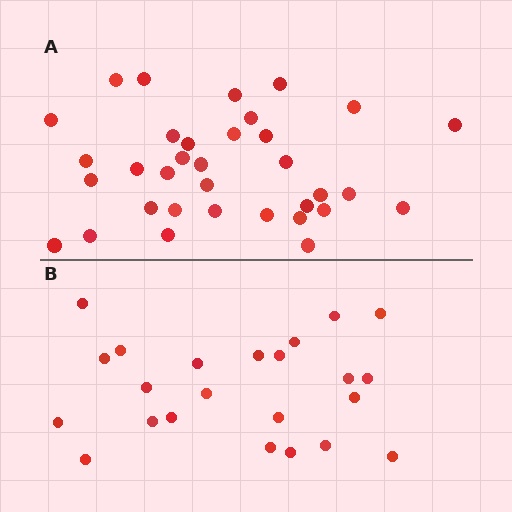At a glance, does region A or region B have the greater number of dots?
Region A (the top region) has more dots.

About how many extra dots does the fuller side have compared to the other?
Region A has roughly 12 or so more dots than region B.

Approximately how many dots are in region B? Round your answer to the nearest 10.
About 20 dots. (The exact count is 23, which rounds to 20.)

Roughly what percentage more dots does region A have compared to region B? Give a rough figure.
About 50% more.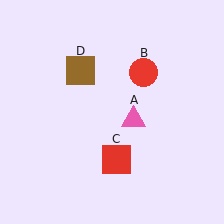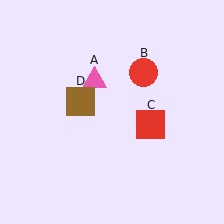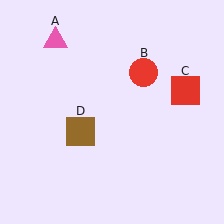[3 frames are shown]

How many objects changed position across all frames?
3 objects changed position: pink triangle (object A), red square (object C), brown square (object D).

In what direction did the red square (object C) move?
The red square (object C) moved up and to the right.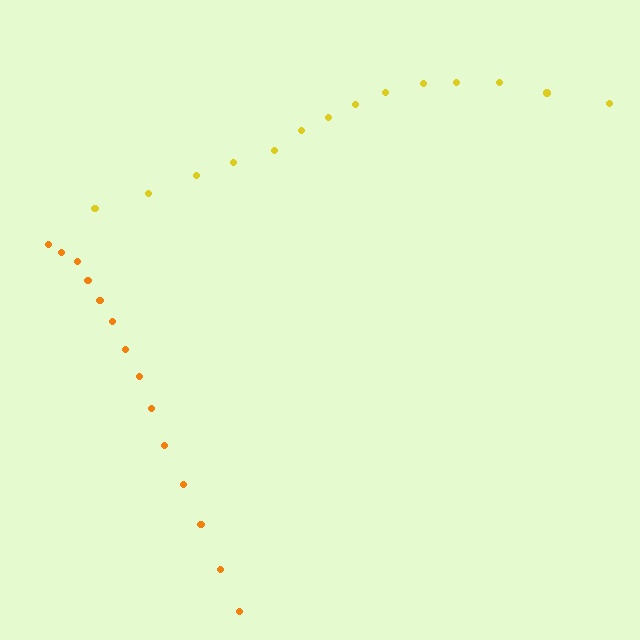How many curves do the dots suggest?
There are 2 distinct paths.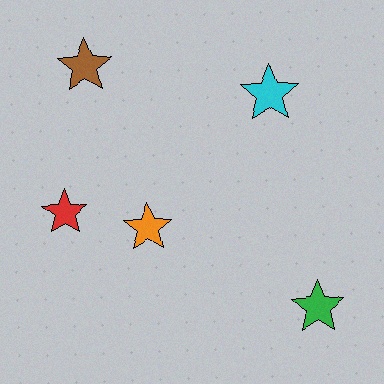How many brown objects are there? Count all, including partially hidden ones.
There is 1 brown object.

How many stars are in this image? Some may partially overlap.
There are 5 stars.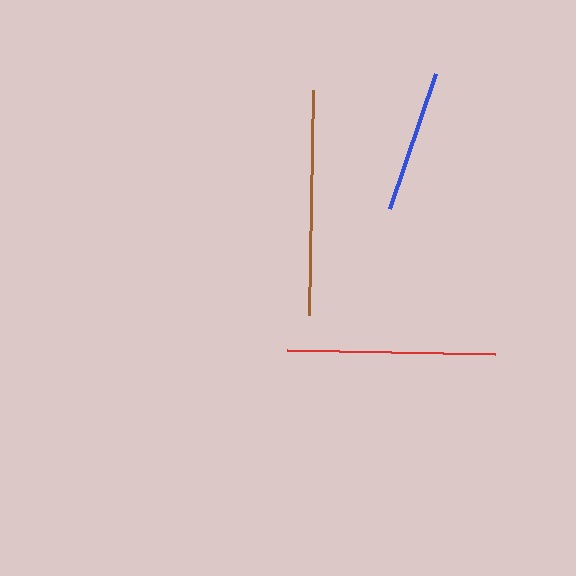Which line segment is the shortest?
The blue line is the shortest at approximately 143 pixels.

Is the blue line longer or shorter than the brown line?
The brown line is longer than the blue line.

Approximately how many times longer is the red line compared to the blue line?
The red line is approximately 1.4 times the length of the blue line.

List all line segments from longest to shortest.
From longest to shortest: brown, red, blue.